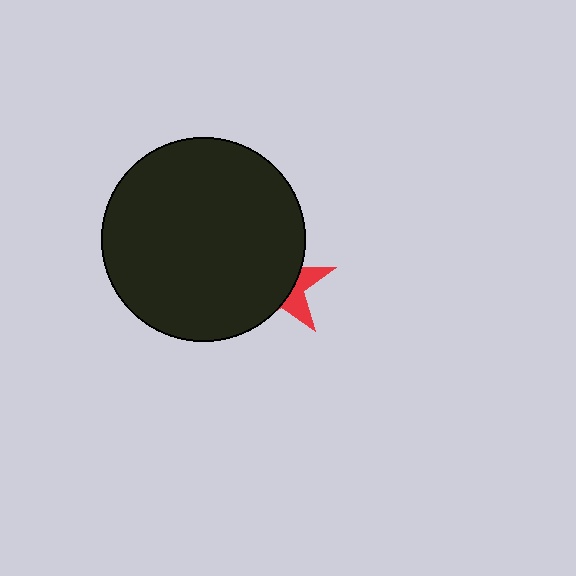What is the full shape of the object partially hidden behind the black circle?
The partially hidden object is a red star.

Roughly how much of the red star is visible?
A small part of it is visible (roughly 31%).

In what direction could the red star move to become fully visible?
The red star could move right. That would shift it out from behind the black circle entirely.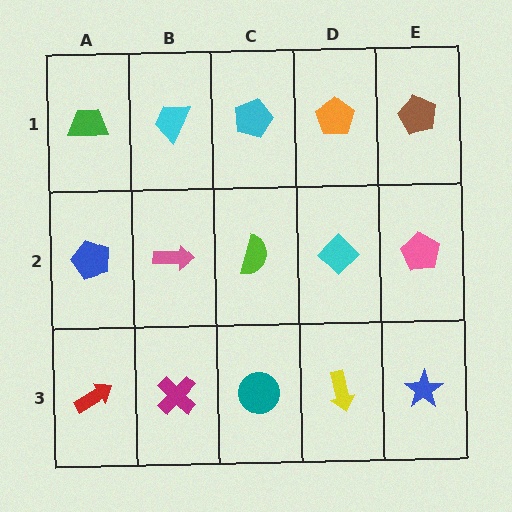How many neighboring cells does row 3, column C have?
3.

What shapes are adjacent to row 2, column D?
An orange pentagon (row 1, column D), a yellow arrow (row 3, column D), a lime semicircle (row 2, column C), a pink pentagon (row 2, column E).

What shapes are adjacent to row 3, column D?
A cyan diamond (row 2, column D), a teal circle (row 3, column C), a blue star (row 3, column E).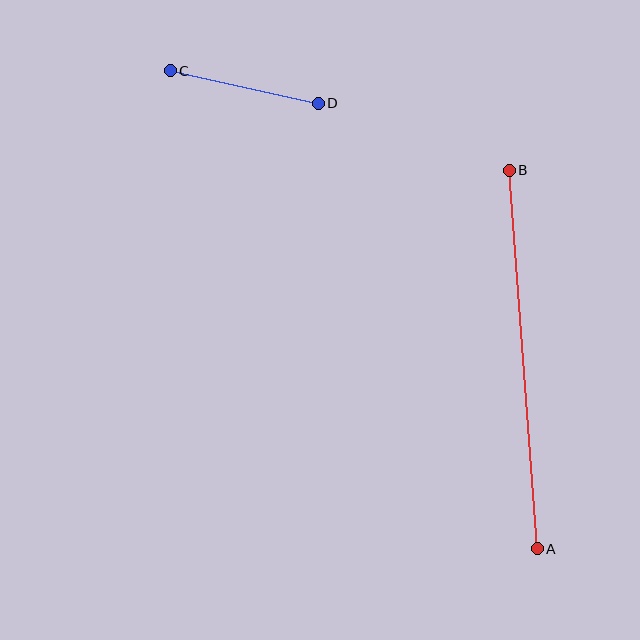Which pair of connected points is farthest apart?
Points A and B are farthest apart.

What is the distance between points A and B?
The distance is approximately 379 pixels.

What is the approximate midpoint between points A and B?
The midpoint is at approximately (523, 359) pixels.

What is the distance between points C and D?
The distance is approximately 151 pixels.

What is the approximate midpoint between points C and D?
The midpoint is at approximately (244, 87) pixels.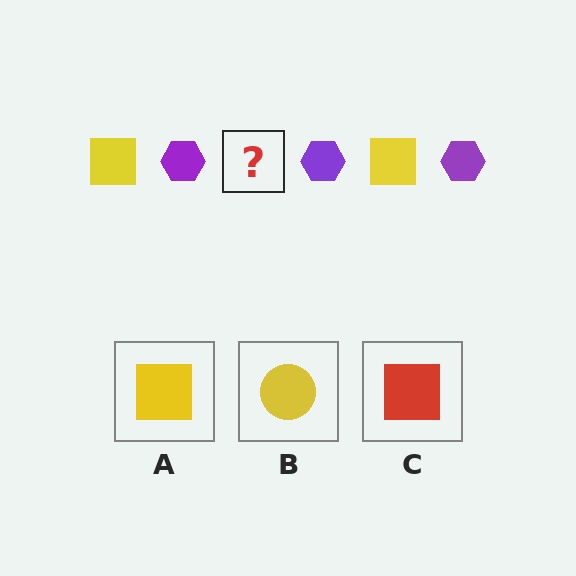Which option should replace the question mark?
Option A.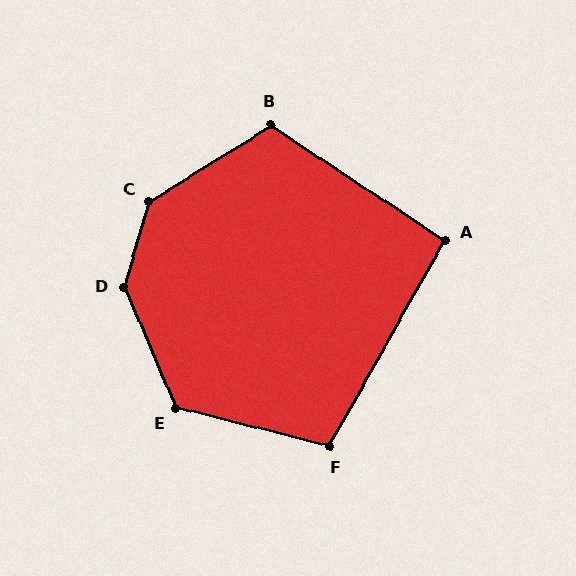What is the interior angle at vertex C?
Approximately 138 degrees (obtuse).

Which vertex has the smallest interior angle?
A, at approximately 94 degrees.